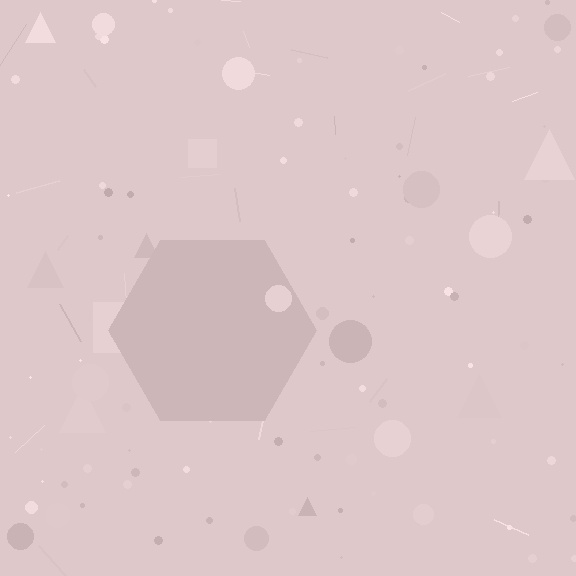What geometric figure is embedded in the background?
A hexagon is embedded in the background.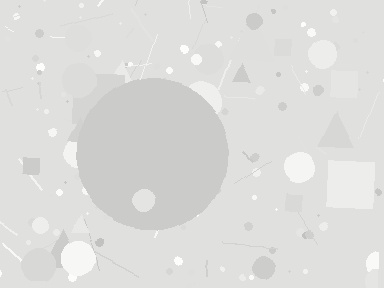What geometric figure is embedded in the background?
A circle is embedded in the background.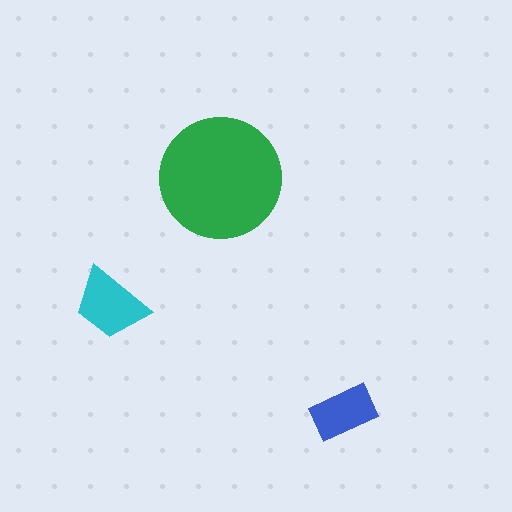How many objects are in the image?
There are 3 objects in the image.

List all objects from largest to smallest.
The green circle, the cyan trapezoid, the blue rectangle.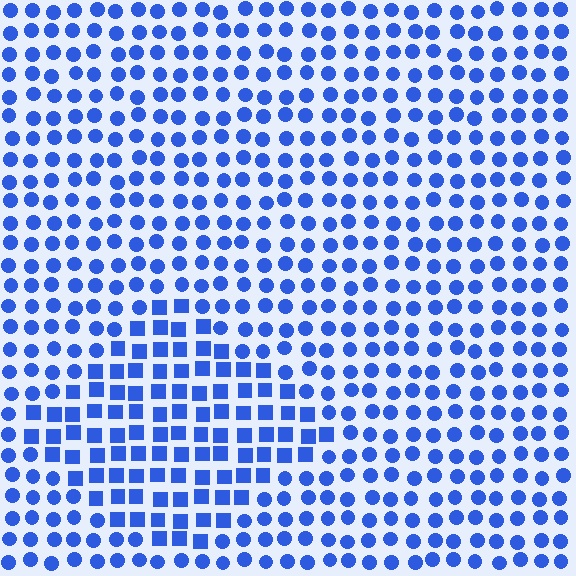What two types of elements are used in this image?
The image uses squares inside the diamond region and circles outside it.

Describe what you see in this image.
The image is filled with small blue elements arranged in a uniform grid. A diamond-shaped region contains squares, while the surrounding area contains circles. The boundary is defined purely by the change in element shape.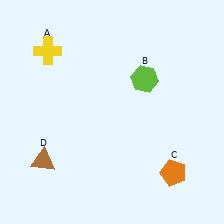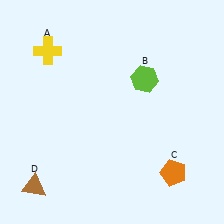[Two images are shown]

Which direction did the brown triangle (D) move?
The brown triangle (D) moved down.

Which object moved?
The brown triangle (D) moved down.